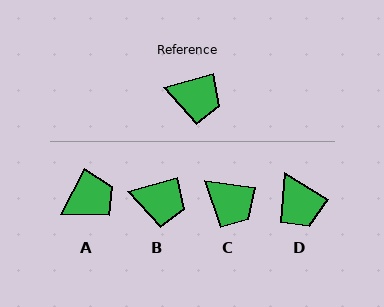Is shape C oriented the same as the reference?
No, it is off by about 22 degrees.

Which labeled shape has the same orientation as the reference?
B.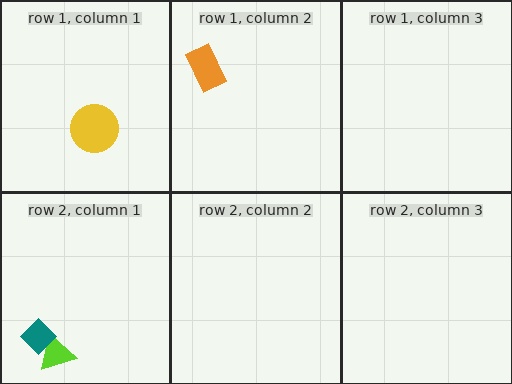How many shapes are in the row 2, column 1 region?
2.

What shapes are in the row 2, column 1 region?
The lime triangle, the teal diamond.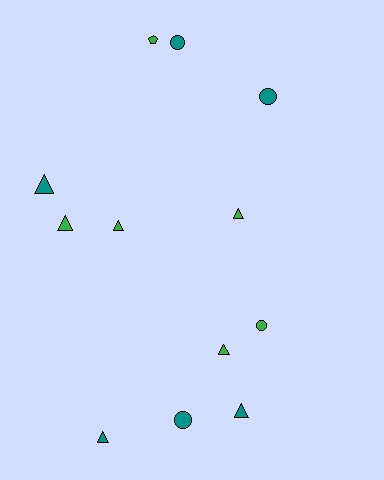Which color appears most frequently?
Green, with 6 objects.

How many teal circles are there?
There are 3 teal circles.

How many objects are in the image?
There are 12 objects.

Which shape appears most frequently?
Triangle, with 7 objects.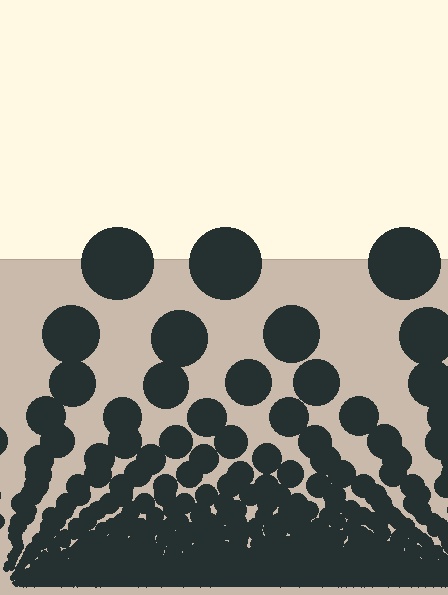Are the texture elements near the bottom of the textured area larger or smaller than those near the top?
Smaller. The gradient is inverted — elements near the bottom are smaller and denser.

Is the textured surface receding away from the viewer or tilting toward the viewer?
The surface appears to tilt toward the viewer. Texture elements get larger and sparser toward the top.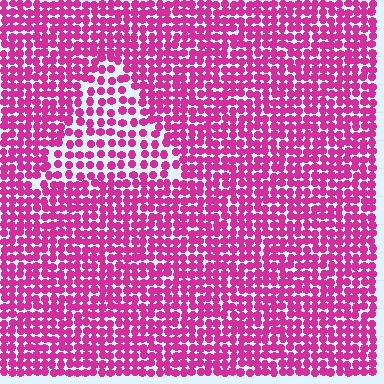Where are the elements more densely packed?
The elements are more densely packed outside the triangle boundary.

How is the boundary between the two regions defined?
The boundary is defined by a change in element density (approximately 1.7x ratio). All elements are the same color, size, and shape.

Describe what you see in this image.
The image contains small magenta elements arranged at two different densities. A triangle-shaped region is visible where the elements are less densely packed than the surrounding area.